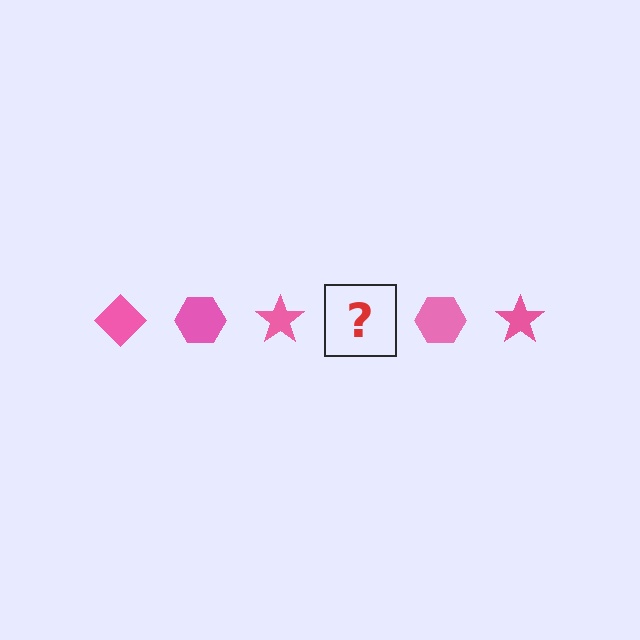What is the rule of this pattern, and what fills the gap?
The rule is that the pattern cycles through diamond, hexagon, star shapes in pink. The gap should be filled with a pink diamond.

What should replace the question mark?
The question mark should be replaced with a pink diamond.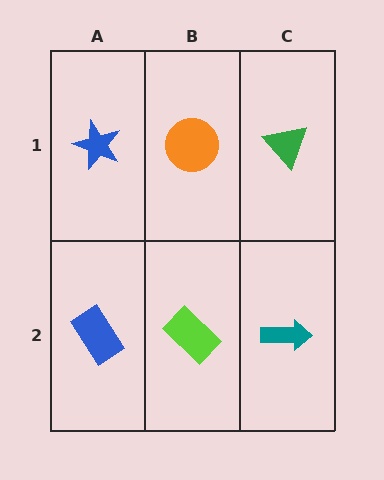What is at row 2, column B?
A lime rectangle.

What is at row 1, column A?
A blue star.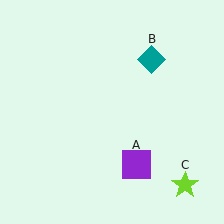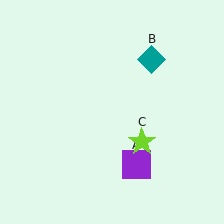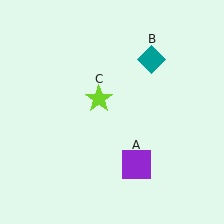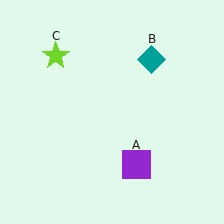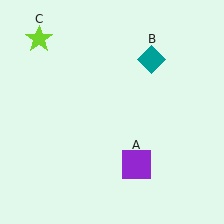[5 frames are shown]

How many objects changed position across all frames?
1 object changed position: lime star (object C).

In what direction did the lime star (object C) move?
The lime star (object C) moved up and to the left.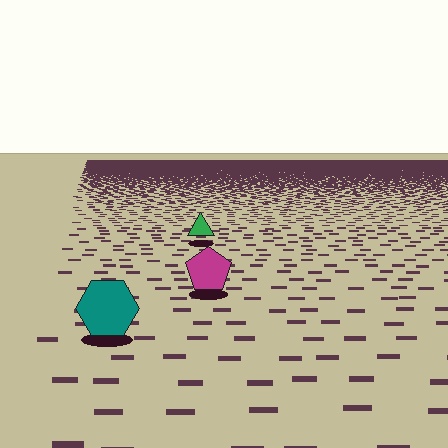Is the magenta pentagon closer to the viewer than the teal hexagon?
No. The teal hexagon is closer — you can tell from the texture gradient: the ground texture is coarser near it.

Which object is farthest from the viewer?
The green triangle is farthest from the viewer. It appears smaller and the ground texture around it is denser.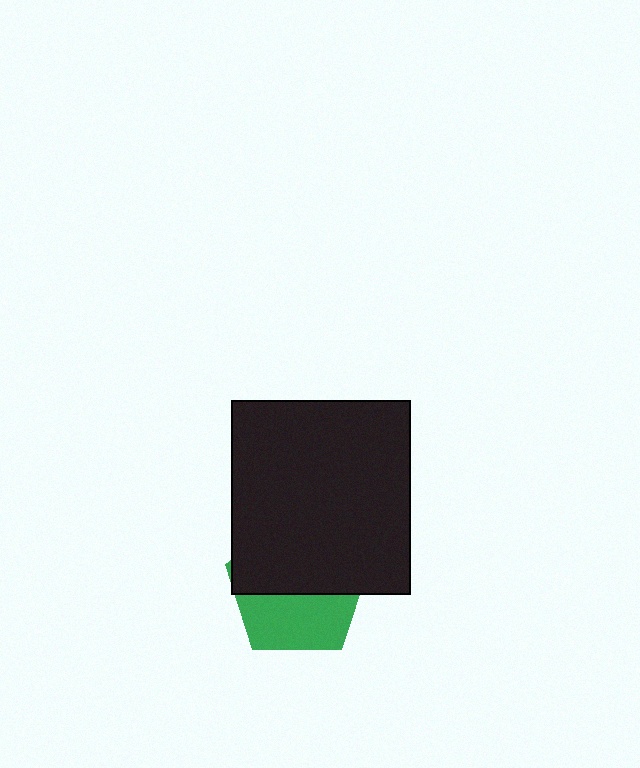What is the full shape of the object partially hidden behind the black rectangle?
The partially hidden object is a green pentagon.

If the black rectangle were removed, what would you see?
You would see the complete green pentagon.